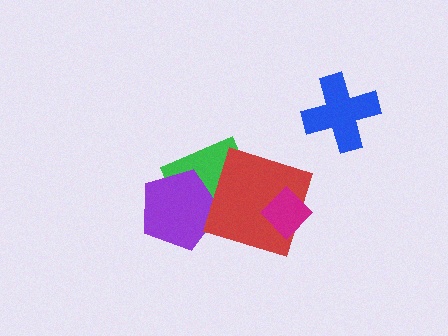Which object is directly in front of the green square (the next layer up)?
The purple pentagon is directly in front of the green square.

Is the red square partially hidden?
Yes, it is partially covered by another shape.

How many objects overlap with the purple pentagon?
1 object overlaps with the purple pentagon.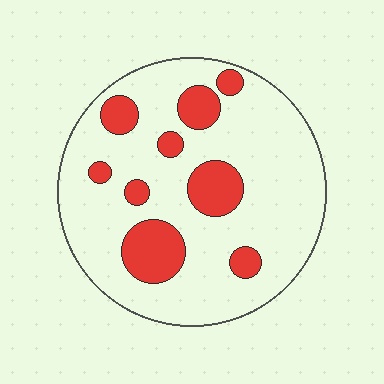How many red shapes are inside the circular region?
9.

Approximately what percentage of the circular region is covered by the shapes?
Approximately 20%.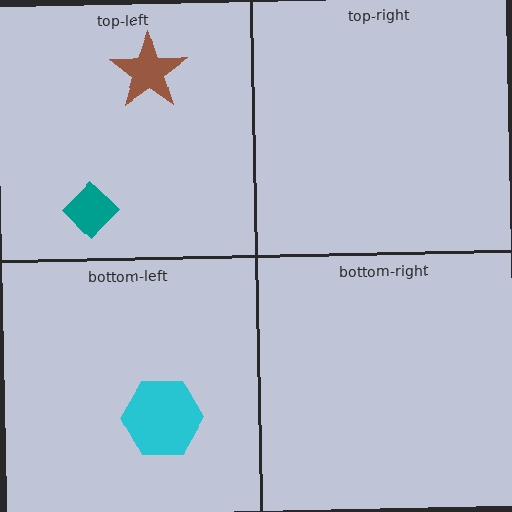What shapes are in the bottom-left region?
The cyan hexagon.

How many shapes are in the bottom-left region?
1.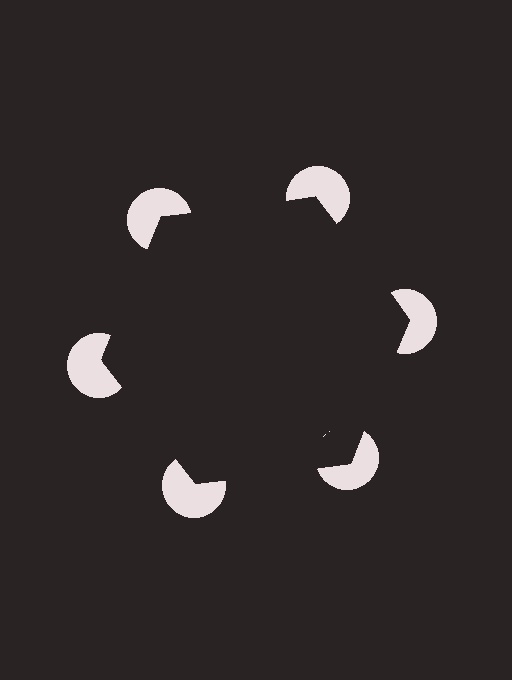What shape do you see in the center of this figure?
An illusory hexagon — its edges are inferred from the aligned wedge cuts in the pac-man discs, not physically drawn.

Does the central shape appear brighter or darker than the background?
It typically appears slightly darker than the background, even though no actual brightness change is drawn.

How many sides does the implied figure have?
6 sides.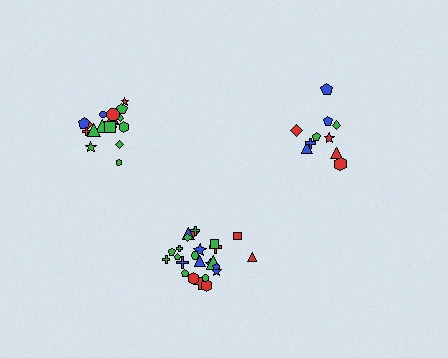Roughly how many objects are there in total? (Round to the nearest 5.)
Roughly 55 objects in total.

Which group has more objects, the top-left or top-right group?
The top-left group.